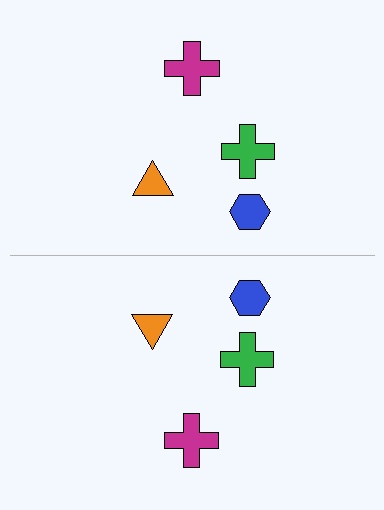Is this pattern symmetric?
Yes, this pattern has bilateral (reflection) symmetry.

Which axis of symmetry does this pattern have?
The pattern has a horizontal axis of symmetry running through the center of the image.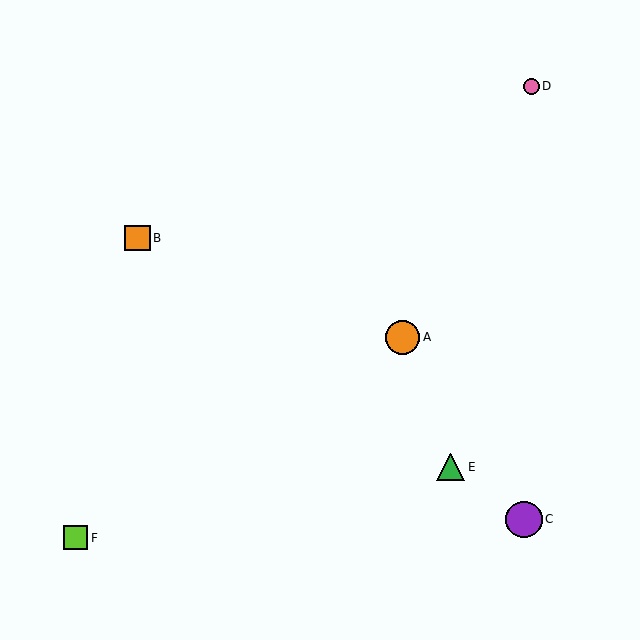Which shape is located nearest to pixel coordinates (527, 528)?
The purple circle (labeled C) at (524, 519) is nearest to that location.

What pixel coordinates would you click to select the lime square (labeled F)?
Click at (75, 538) to select the lime square F.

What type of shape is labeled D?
Shape D is a pink circle.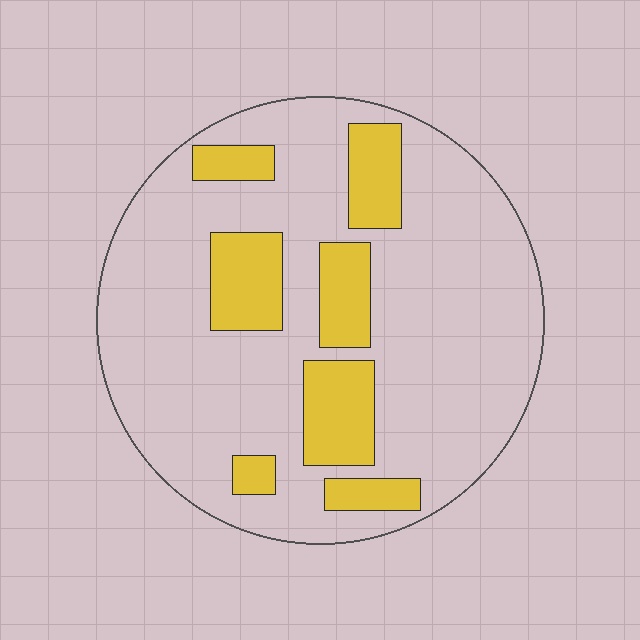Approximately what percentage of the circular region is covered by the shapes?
Approximately 20%.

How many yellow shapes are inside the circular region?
7.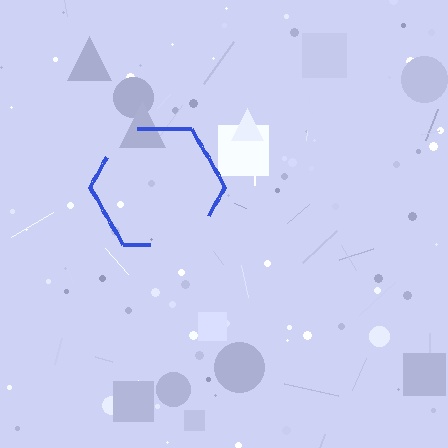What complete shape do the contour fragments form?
The contour fragments form a hexagon.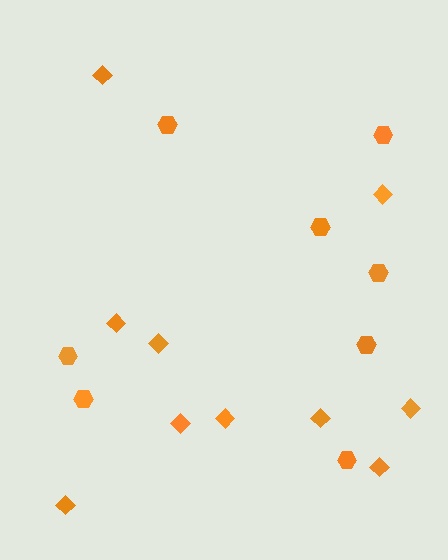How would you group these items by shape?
There are 2 groups: one group of hexagons (8) and one group of diamonds (10).